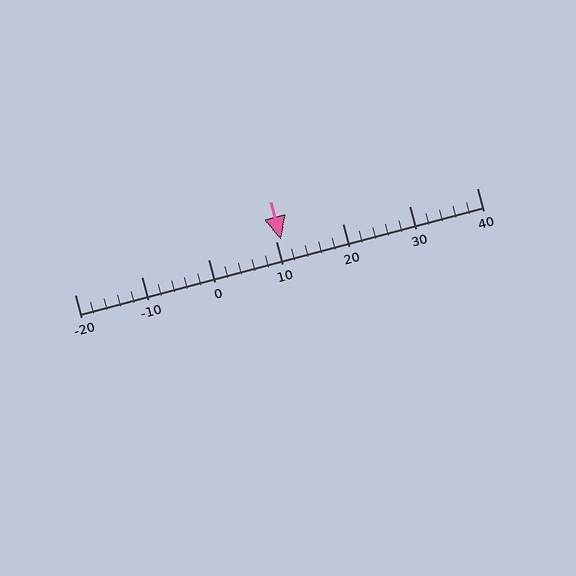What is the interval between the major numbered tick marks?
The major tick marks are spaced 10 units apart.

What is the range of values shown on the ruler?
The ruler shows values from -20 to 40.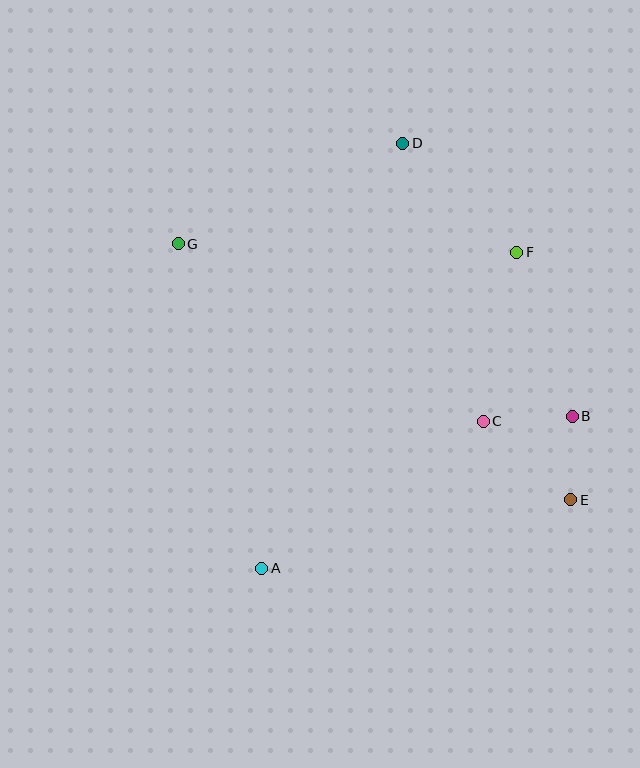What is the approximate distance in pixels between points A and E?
The distance between A and E is approximately 317 pixels.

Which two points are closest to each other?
Points B and E are closest to each other.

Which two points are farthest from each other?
Points E and G are farthest from each other.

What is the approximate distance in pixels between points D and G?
The distance between D and G is approximately 246 pixels.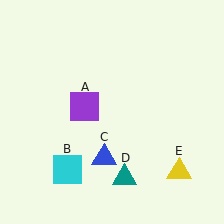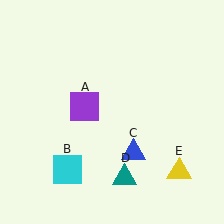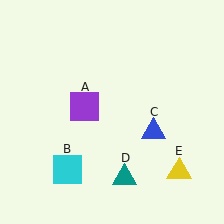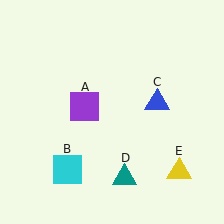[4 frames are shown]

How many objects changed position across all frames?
1 object changed position: blue triangle (object C).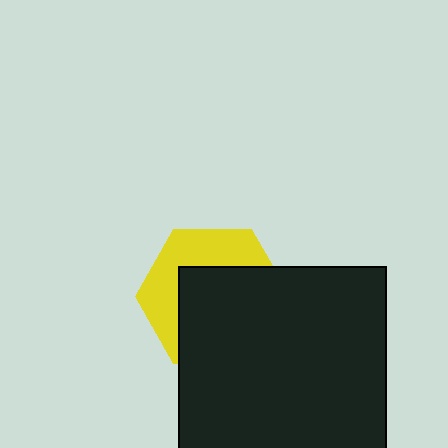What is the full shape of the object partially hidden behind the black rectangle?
The partially hidden object is a yellow hexagon.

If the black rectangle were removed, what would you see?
You would see the complete yellow hexagon.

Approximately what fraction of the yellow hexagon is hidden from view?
Roughly 61% of the yellow hexagon is hidden behind the black rectangle.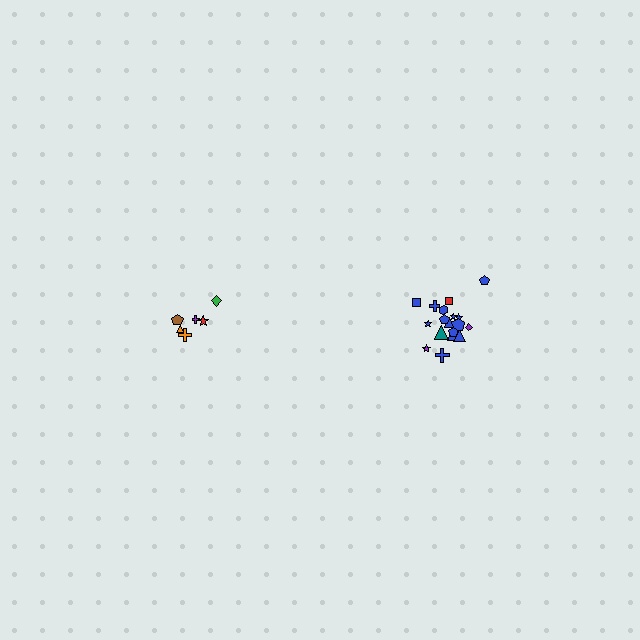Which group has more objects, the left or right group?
The right group.